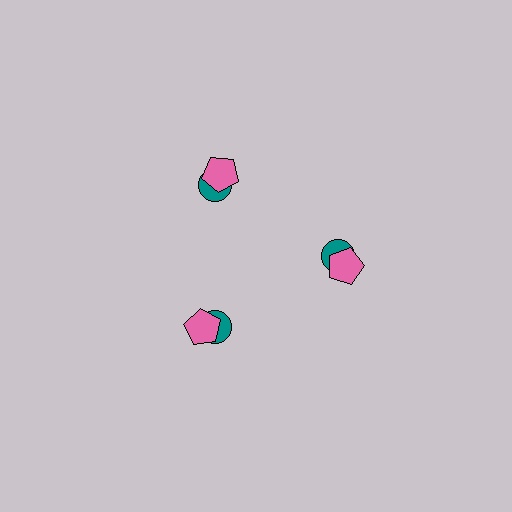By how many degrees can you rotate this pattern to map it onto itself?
The pattern maps onto itself every 120 degrees of rotation.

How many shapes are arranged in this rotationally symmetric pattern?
There are 6 shapes, arranged in 3 groups of 2.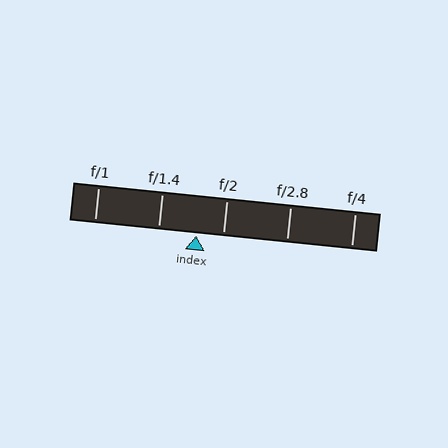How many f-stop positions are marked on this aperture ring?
There are 5 f-stop positions marked.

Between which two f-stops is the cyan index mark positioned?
The index mark is between f/1.4 and f/2.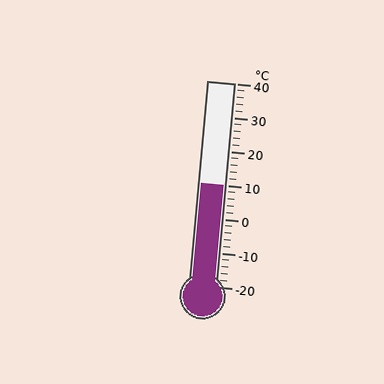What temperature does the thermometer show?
The thermometer shows approximately 10°C.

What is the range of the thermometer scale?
The thermometer scale ranges from -20°C to 40°C.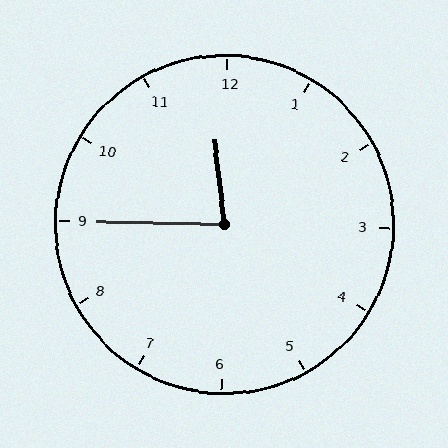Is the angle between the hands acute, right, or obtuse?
It is acute.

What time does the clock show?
11:45.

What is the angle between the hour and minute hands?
Approximately 82 degrees.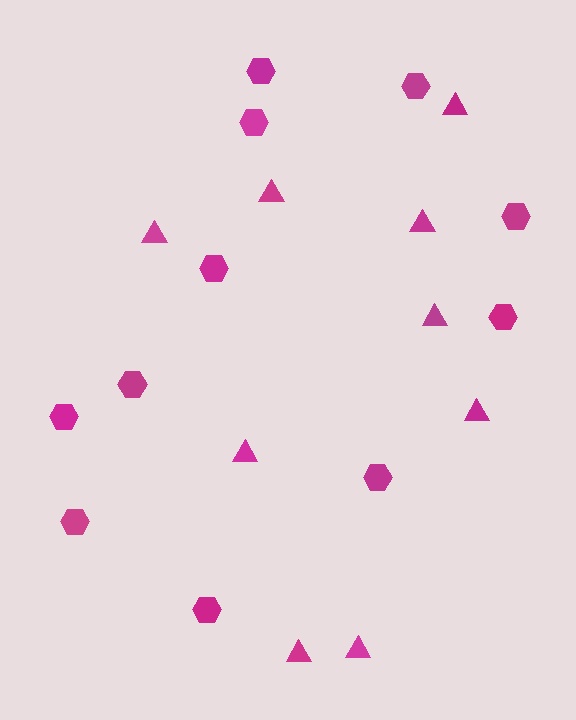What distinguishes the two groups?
There are 2 groups: one group of triangles (9) and one group of hexagons (11).